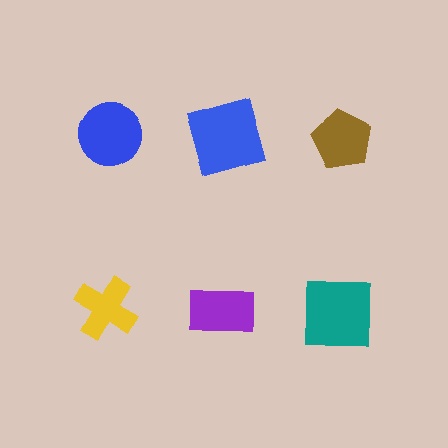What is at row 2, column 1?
A yellow cross.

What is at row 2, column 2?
A purple rectangle.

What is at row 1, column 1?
A blue circle.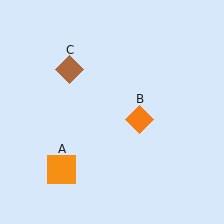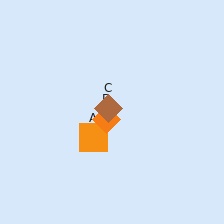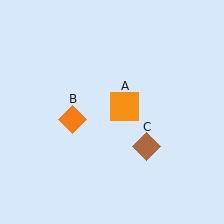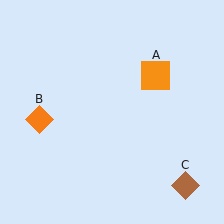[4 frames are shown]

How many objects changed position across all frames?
3 objects changed position: orange square (object A), orange diamond (object B), brown diamond (object C).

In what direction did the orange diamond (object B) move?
The orange diamond (object B) moved left.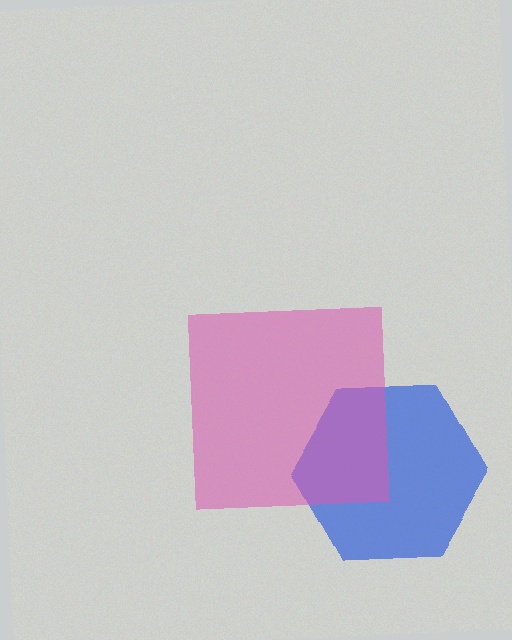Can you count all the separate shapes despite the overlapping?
Yes, there are 2 separate shapes.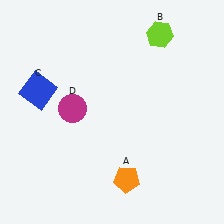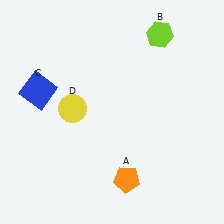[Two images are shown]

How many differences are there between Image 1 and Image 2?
There is 1 difference between the two images.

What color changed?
The circle (D) changed from magenta in Image 1 to yellow in Image 2.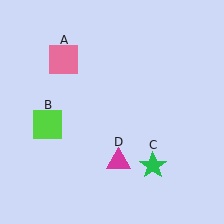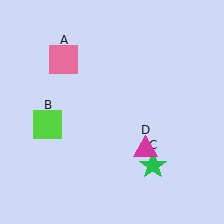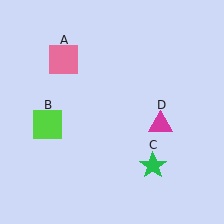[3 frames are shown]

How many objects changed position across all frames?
1 object changed position: magenta triangle (object D).